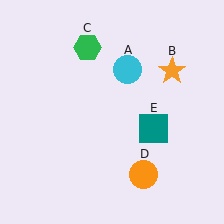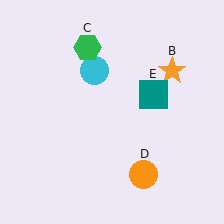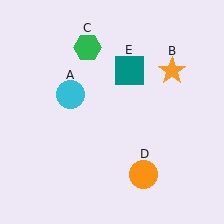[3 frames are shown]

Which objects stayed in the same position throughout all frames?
Orange star (object B) and green hexagon (object C) and orange circle (object D) remained stationary.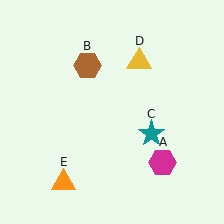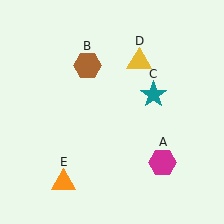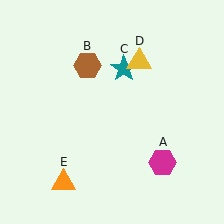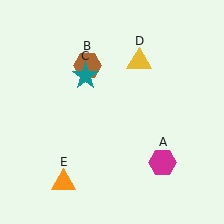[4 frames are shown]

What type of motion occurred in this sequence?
The teal star (object C) rotated counterclockwise around the center of the scene.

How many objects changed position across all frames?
1 object changed position: teal star (object C).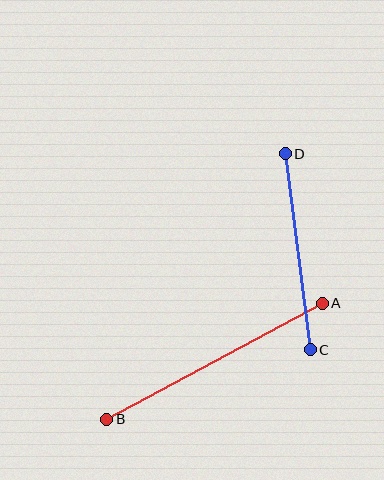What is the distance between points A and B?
The distance is approximately 245 pixels.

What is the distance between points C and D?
The distance is approximately 198 pixels.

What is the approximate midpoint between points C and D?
The midpoint is at approximately (298, 252) pixels.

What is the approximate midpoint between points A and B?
The midpoint is at approximately (215, 361) pixels.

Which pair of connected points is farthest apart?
Points A and B are farthest apart.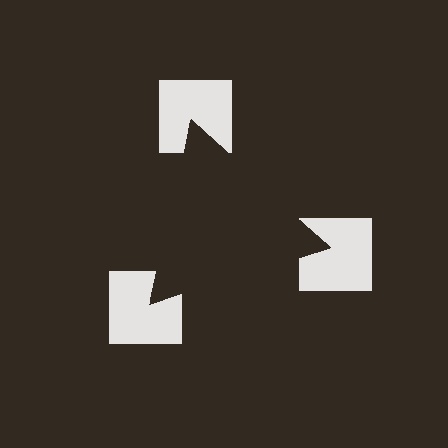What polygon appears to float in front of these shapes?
An illusory triangle — its edges are inferred from the aligned wedge cuts in the notched squares, not physically drawn.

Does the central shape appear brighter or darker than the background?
It typically appears slightly darker than the background, even though no actual brightness change is drawn.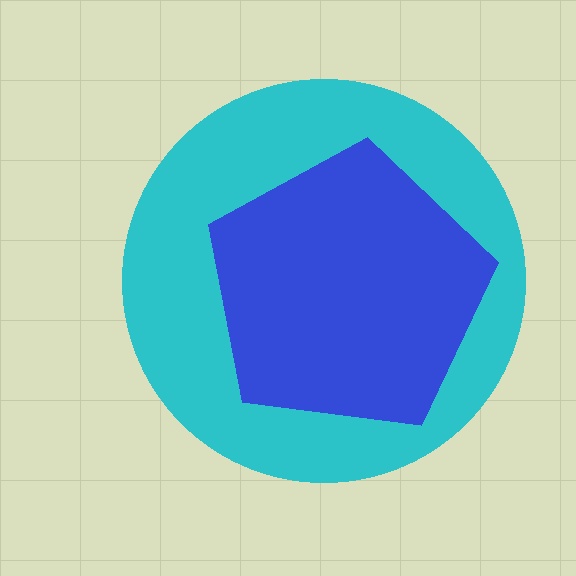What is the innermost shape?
The blue pentagon.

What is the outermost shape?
The cyan circle.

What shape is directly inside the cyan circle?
The blue pentagon.